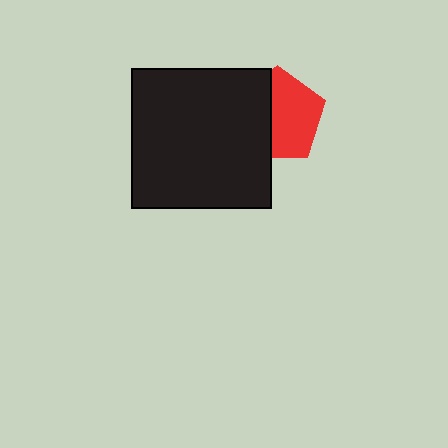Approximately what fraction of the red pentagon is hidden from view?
Roughly 42% of the red pentagon is hidden behind the black square.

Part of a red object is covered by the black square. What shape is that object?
It is a pentagon.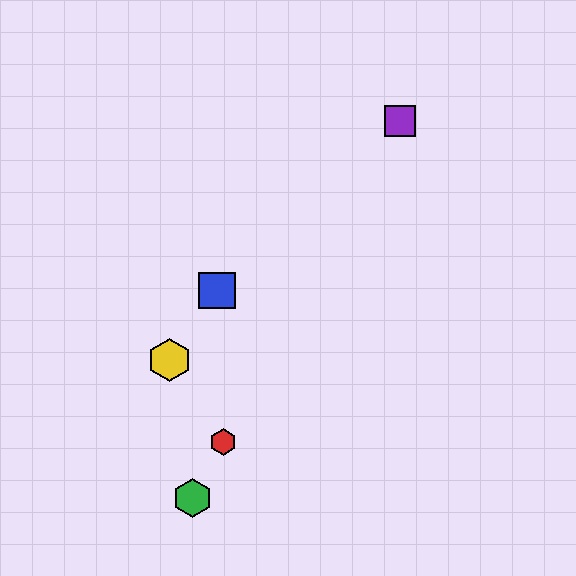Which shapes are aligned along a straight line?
The red hexagon, the green hexagon, the purple square are aligned along a straight line.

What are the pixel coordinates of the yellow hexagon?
The yellow hexagon is at (169, 360).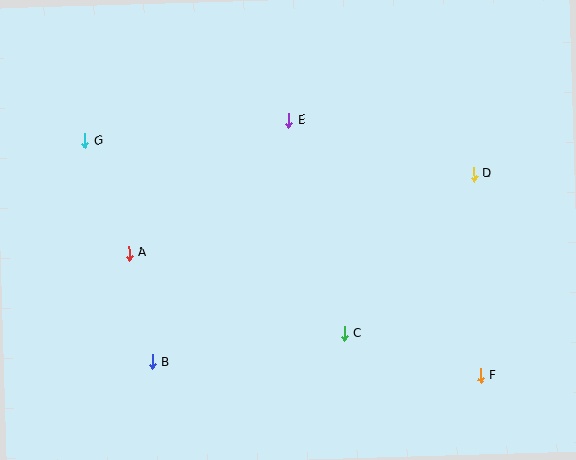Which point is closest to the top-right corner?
Point D is closest to the top-right corner.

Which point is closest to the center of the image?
Point E at (288, 120) is closest to the center.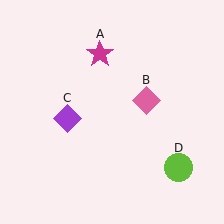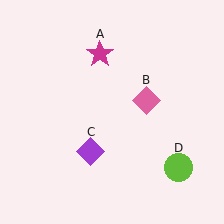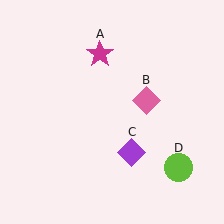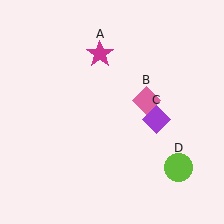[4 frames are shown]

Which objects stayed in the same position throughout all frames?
Magenta star (object A) and pink diamond (object B) and lime circle (object D) remained stationary.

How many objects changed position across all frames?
1 object changed position: purple diamond (object C).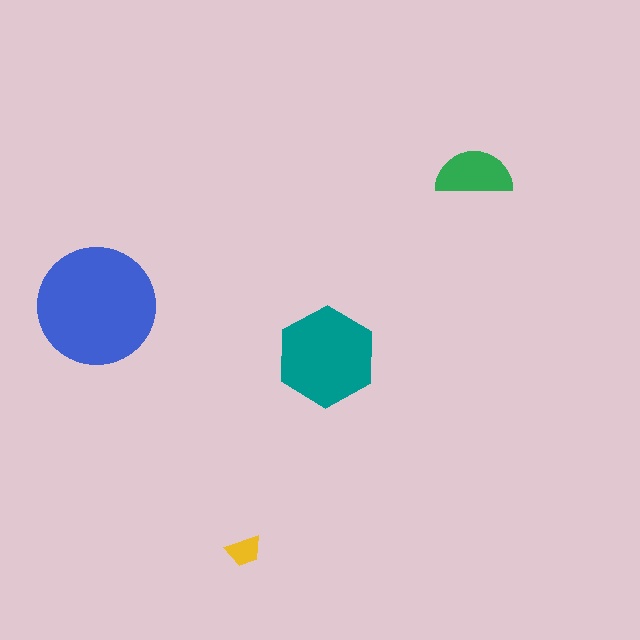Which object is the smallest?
The yellow trapezoid.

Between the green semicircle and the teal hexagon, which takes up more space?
The teal hexagon.